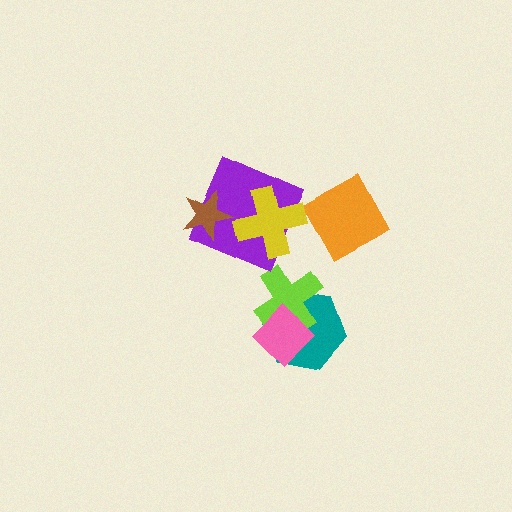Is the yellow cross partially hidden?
No, no other shape covers it.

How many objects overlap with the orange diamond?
0 objects overlap with the orange diamond.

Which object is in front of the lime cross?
The pink diamond is in front of the lime cross.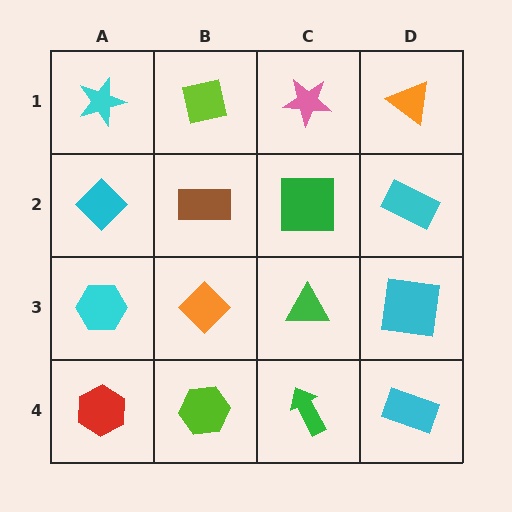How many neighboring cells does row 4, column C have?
3.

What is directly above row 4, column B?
An orange diamond.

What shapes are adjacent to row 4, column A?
A cyan hexagon (row 3, column A), a lime hexagon (row 4, column B).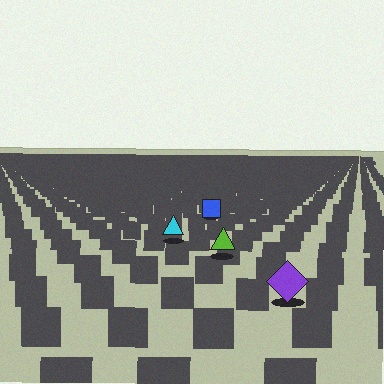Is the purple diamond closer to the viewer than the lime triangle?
Yes. The purple diamond is closer — you can tell from the texture gradient: the ground texture is coarser near it.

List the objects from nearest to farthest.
From nearest to farthest: the purple diamond, the lime triangle, the cyan triangle, the blue square.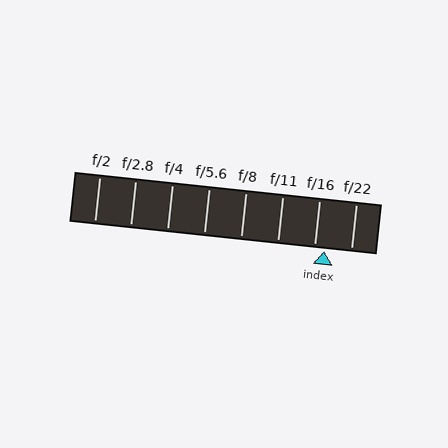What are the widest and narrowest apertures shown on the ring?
The widest aperture shown is f/2 and the narrowest is f/22.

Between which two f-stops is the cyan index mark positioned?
The index mark is between f/16 and f/22.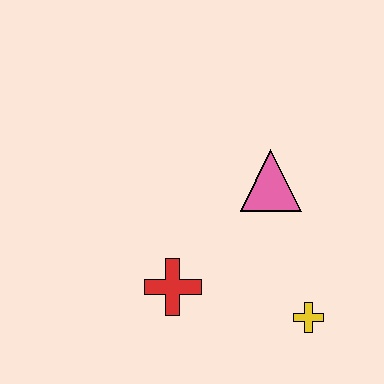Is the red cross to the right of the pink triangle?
No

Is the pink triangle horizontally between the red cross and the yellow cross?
Yes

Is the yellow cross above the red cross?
No